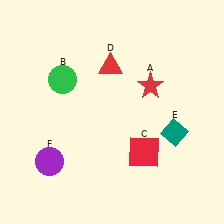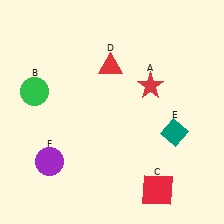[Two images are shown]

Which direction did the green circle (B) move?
The green circle (B) moved left.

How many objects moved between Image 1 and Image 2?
2 objects moved between the two images.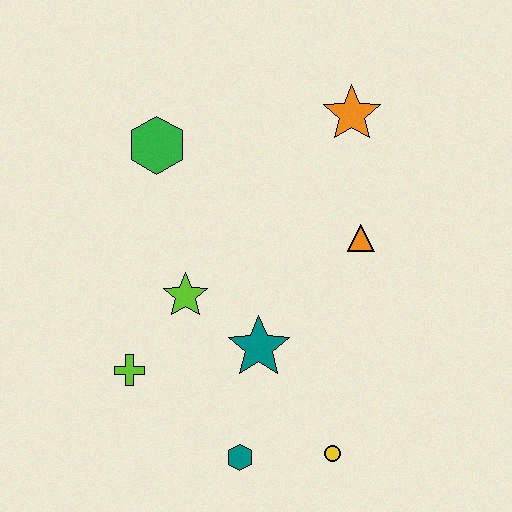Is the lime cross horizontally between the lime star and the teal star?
No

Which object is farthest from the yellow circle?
The green hexagon is farthest from the yellow circle.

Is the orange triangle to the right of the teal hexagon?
Yes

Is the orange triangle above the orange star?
No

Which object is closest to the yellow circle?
The teal hexagon is closest to the yellow circle.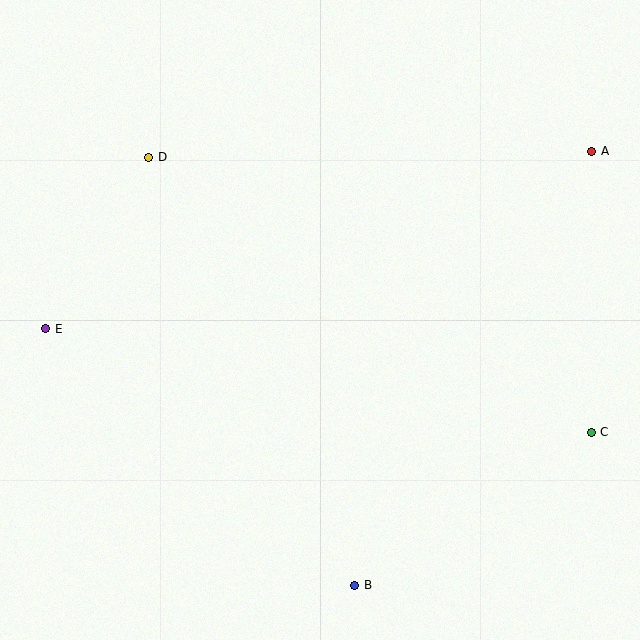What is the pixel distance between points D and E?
The distance between D and E is 200 pixels.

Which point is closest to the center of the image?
Point D at (149, 157) is closest to the center.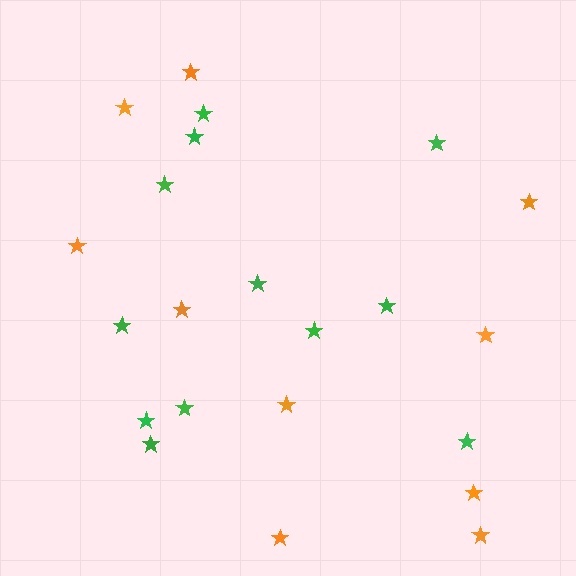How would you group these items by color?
There are 2 groups: one group of orange stars (10) and one group of green stars (12).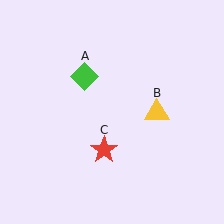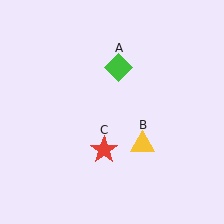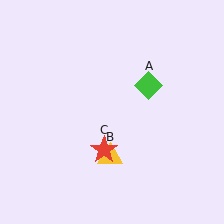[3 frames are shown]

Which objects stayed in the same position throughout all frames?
Red star (object C) remained stationary.